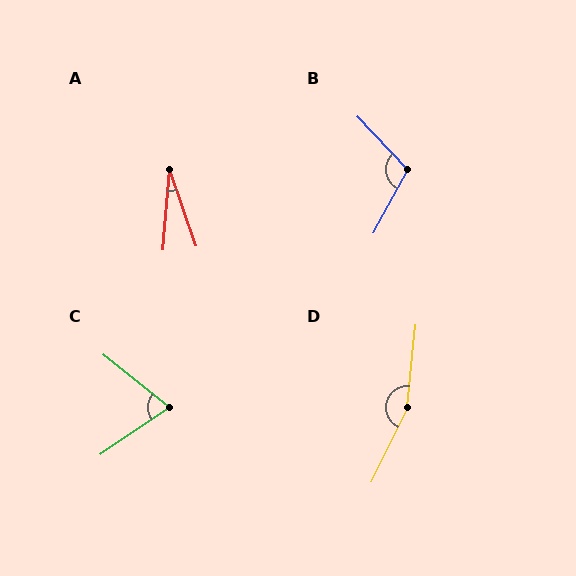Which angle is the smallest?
A, at approximately 24 degrees.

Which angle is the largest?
D, at approximately 160 degrees.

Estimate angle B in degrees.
Approximately 108 degrees.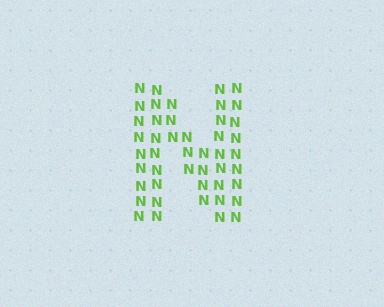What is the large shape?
The large shape is the letter N.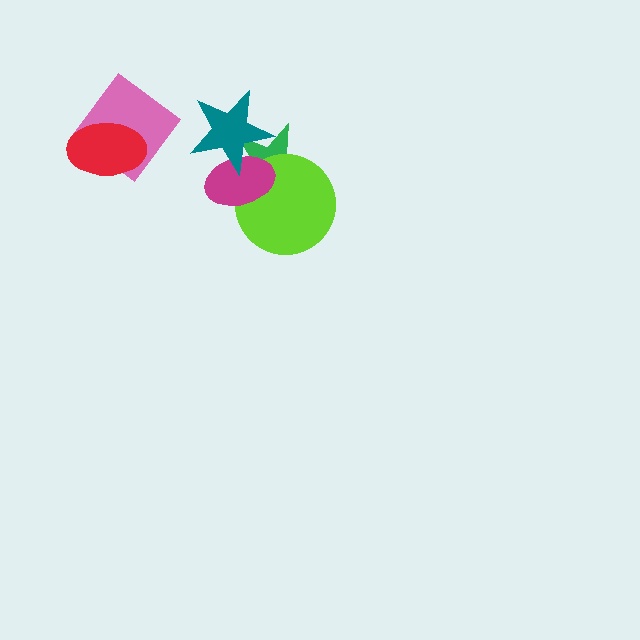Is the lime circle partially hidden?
Yes, it is partially covered by another shape.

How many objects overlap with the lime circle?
2 objects overlap with the lime circle.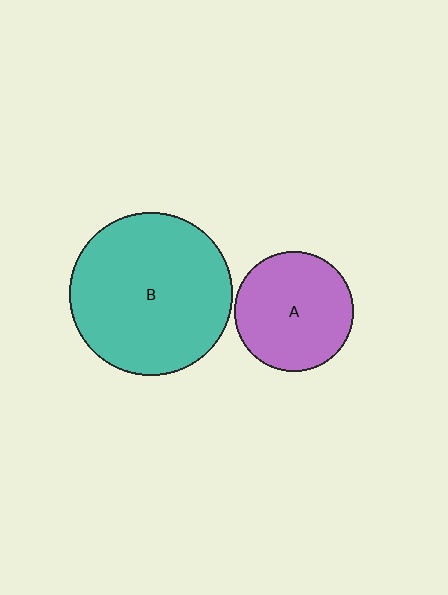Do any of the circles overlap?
No, none of the circles overlap.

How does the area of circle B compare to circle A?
Approximately 1.9 times.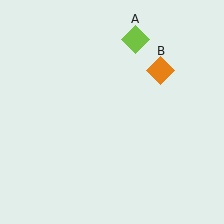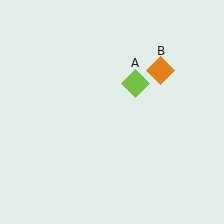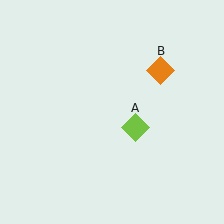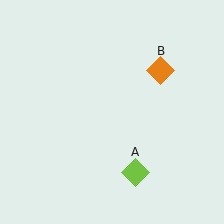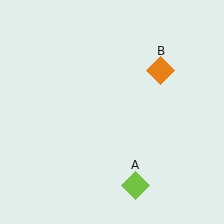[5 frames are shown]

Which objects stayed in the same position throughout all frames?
Orange diamond (object B) remained stationary.